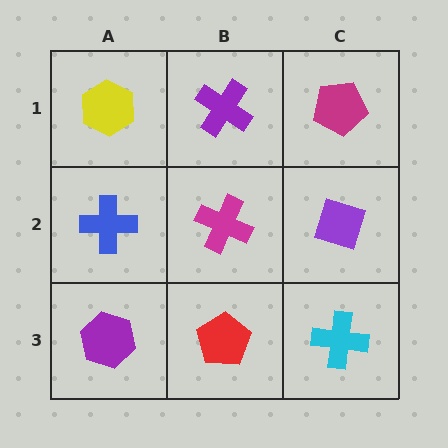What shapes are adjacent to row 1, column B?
A magenta cross (row 2, column B), a yellow hexagon (row 1, column A), a magenta pentagon (row 1, column C).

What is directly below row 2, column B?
A red pentagon.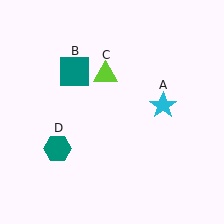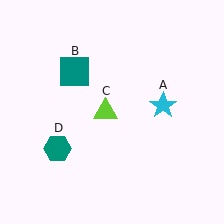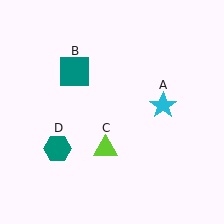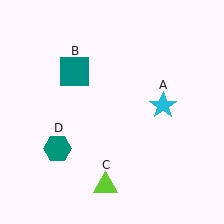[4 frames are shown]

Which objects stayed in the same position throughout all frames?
Cyan star (object A) and teal square (object B) and teal hexagon (object D) remained stationary.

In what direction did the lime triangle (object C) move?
The lime triangle (object C) moved down.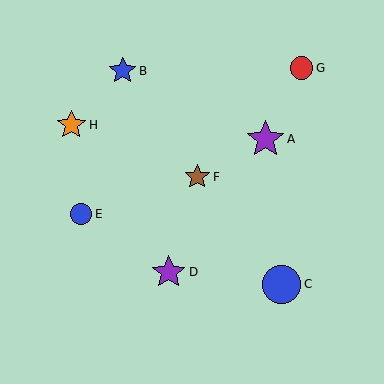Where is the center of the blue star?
The center of the blue star is at (123, 71).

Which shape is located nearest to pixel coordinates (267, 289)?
The blue circle (labeled C) at (282, 284) is nearest to that location.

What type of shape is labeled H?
Shape H is an orange star.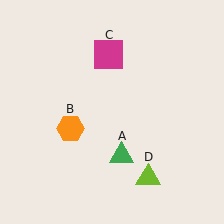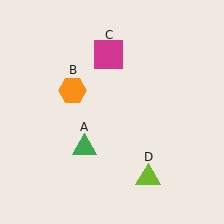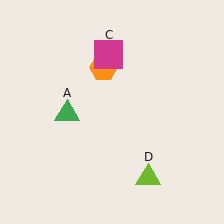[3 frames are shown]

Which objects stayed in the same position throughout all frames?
Magenta square (object C) and lime triangle (object D) remained stationary.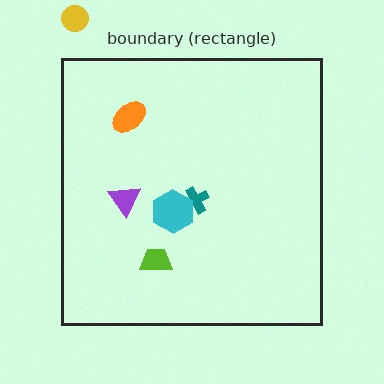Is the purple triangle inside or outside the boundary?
Inside.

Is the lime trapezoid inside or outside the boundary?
Inside.